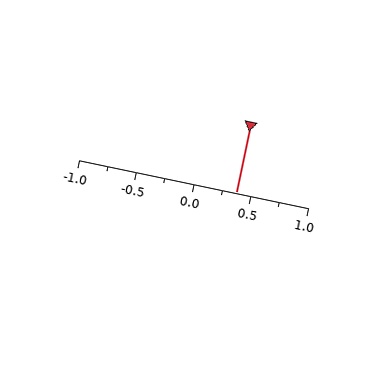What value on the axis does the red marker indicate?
The marker indicates approximately 0.38.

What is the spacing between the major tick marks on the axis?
The major ticks are spaced 0.5 apart.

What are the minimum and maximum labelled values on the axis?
The axis runs from -1.0 to 1.0.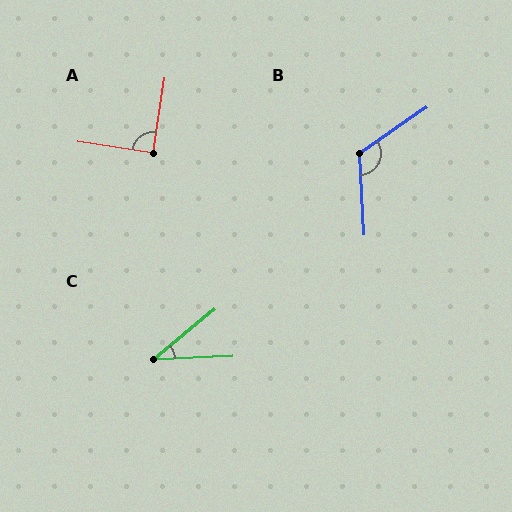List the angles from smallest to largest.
C (37°), A (89°), B (121°).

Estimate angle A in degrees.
Approximately 89 degrees.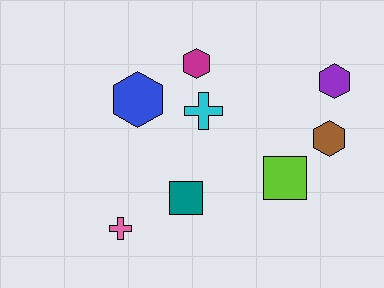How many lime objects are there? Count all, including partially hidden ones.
There is 1 lime object.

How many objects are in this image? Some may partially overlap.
There are 8 objects.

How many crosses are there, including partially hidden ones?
There are 2 crosses.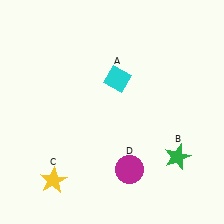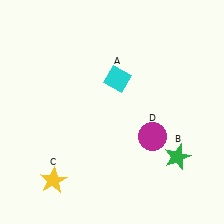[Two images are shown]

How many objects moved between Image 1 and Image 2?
1 object moved between the two images.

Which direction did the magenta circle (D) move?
The magenta circle (D) moved up.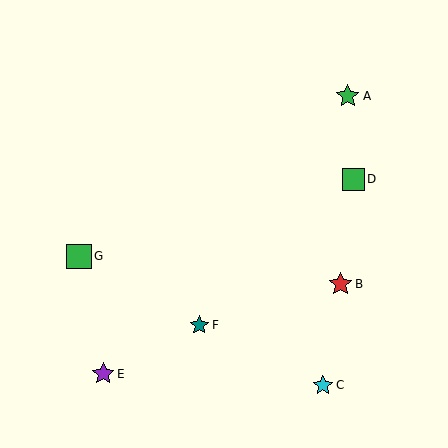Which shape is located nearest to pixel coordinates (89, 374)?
The purple star (labeled E) at (103, 374) is nearest to that location.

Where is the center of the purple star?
The center of the purple star is at (103, 374).